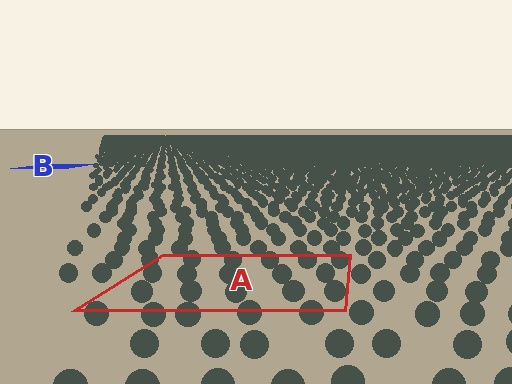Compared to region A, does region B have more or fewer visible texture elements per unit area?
Region B has more texture elements per unit area — they are packed more densely because it is farther away.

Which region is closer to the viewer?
Region A is closer. The texture elements there are larger and more spread out.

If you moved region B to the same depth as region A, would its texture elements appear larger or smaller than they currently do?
They would appear larger. At a closer depth, the same texture elements are projected at a bigger on-screen size.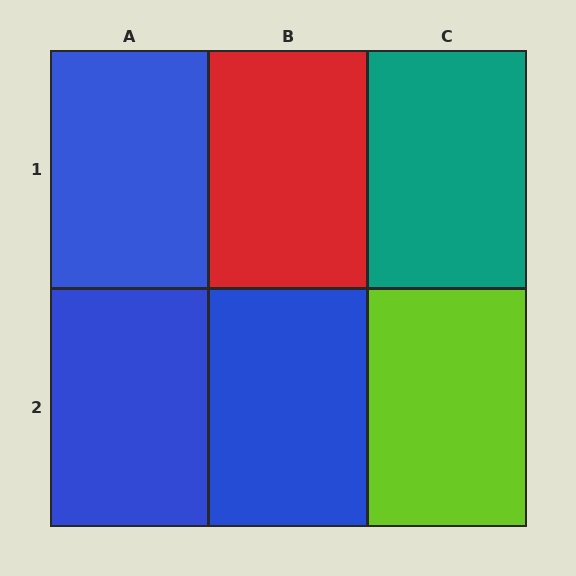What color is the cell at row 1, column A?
Blue.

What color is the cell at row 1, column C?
Teal.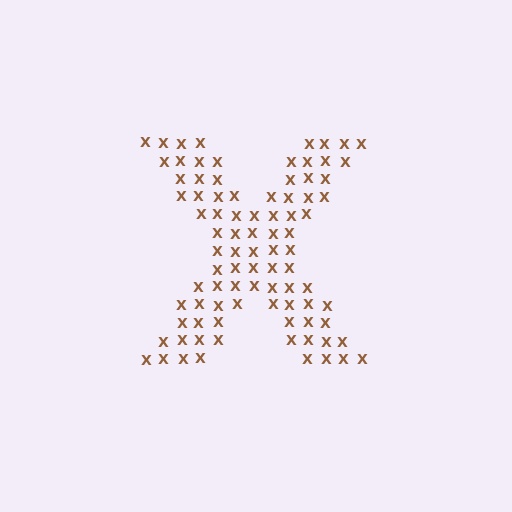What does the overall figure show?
The overall figure shows the letter X.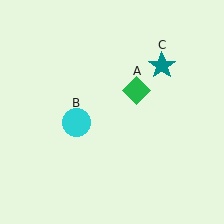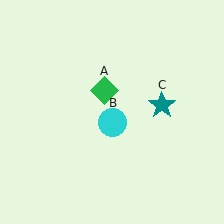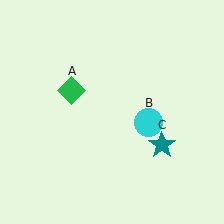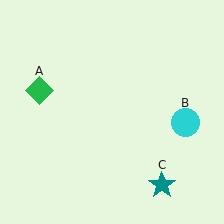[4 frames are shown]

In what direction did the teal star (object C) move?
The teal star (object C) moved down.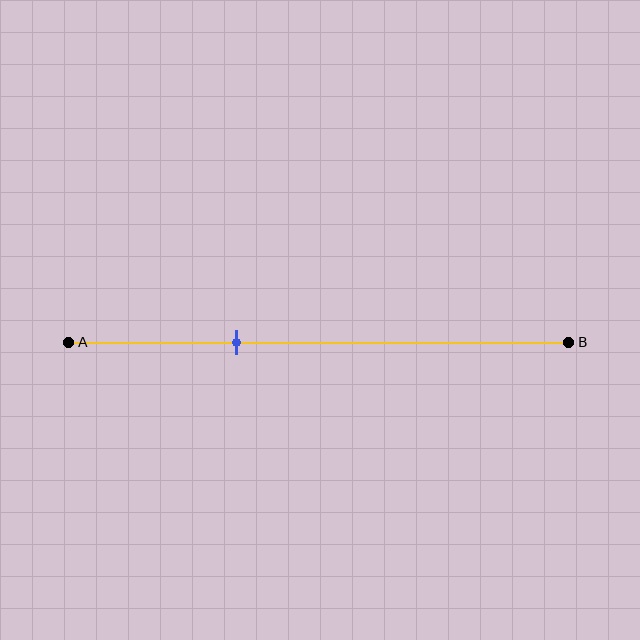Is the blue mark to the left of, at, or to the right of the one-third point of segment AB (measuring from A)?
The blue mark is approximately at the one-third point of segment AB.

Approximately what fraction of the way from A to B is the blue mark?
The blue mark is approximately 35% of the way from A to B.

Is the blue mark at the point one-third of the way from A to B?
Yes, the mark is approximately at the one-third point.